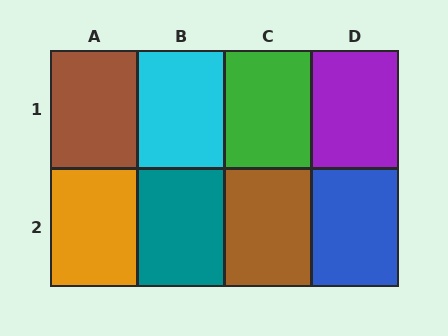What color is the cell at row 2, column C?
Brown.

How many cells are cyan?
1 cell is cyan.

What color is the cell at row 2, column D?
Blue.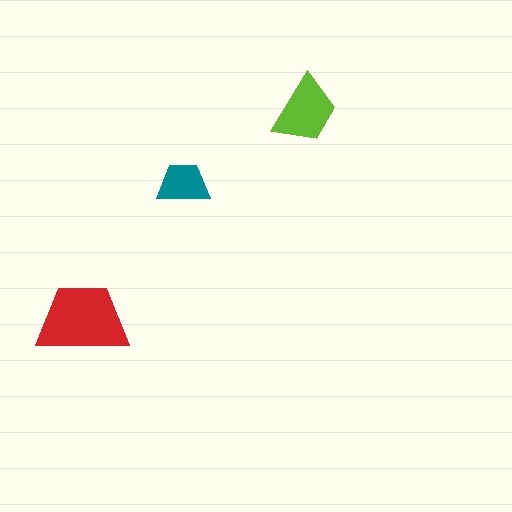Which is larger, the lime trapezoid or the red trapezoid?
The red one.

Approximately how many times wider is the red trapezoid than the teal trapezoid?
About 1.5 times wider.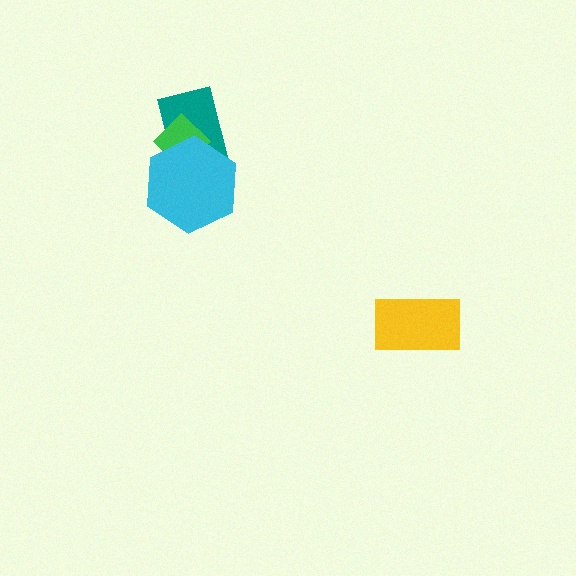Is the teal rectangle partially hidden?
Yes, it is partially covered by another shape.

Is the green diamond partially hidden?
Yes, it is partially covered by another shape.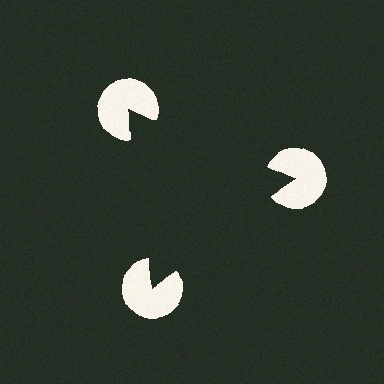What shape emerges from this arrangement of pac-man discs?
An illusory triangle — its edges are inferred from the aligned wedge cuts in the pac-man discs, not physically drawn.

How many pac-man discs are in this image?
There are 3 — one at each vertex of the illusory triangle.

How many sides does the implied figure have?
3 sides.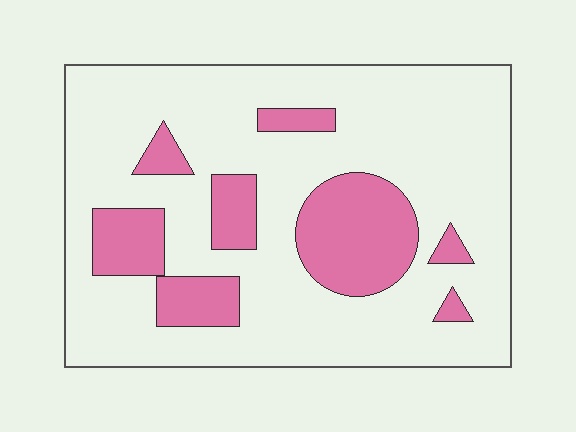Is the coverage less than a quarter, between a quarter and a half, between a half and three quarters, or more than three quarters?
Less than a quarter.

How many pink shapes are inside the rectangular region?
8.